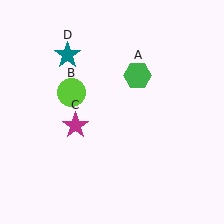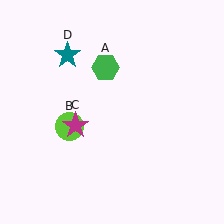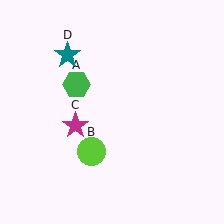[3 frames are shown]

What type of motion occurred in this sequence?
The green hexagon (object A), lime circle (object B) rotated counterclockwise around the center of the scene.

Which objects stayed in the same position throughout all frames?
Magenta star (object C) and teal star (object D) remained stationary.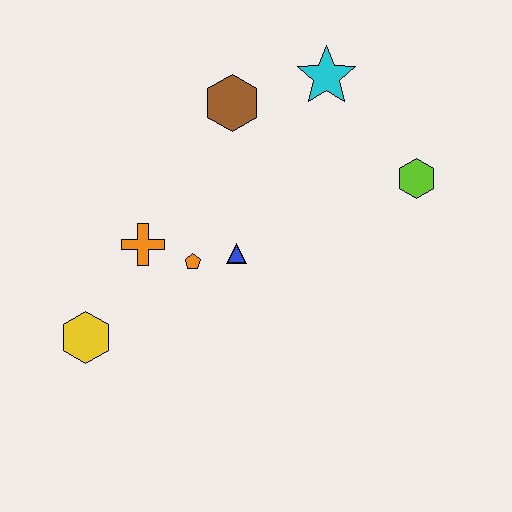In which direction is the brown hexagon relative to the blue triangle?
The brown hexagon is above the blue triangle.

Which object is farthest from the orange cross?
The lime hexagon is farthest from the orange cross.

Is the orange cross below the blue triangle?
No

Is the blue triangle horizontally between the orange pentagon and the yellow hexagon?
No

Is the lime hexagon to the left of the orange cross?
No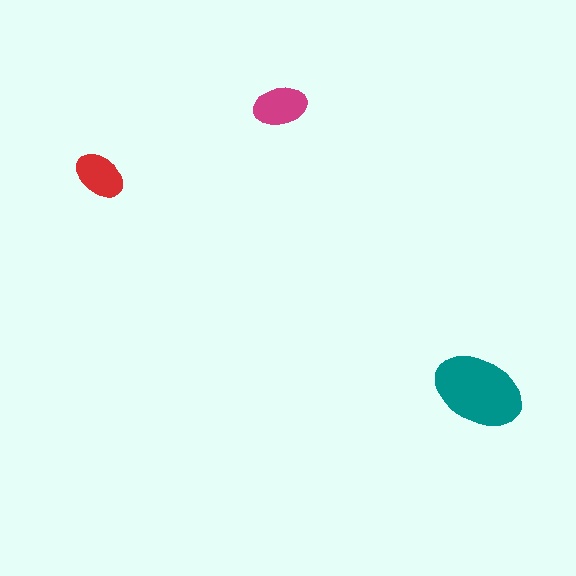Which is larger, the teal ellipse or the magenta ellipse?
The teal one.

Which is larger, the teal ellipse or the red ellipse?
The teal one.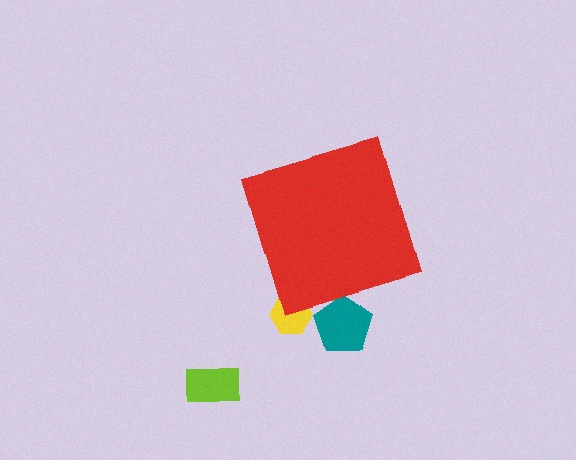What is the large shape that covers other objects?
A red diamond.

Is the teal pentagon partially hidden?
Yes, the teal pentagon is partially hidden behind the red diamond.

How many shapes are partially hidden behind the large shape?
2 shapes are partially hidden.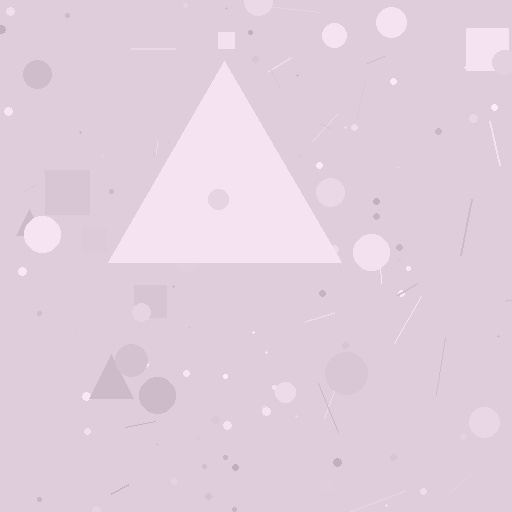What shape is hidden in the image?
A triangle is hidden in the image.